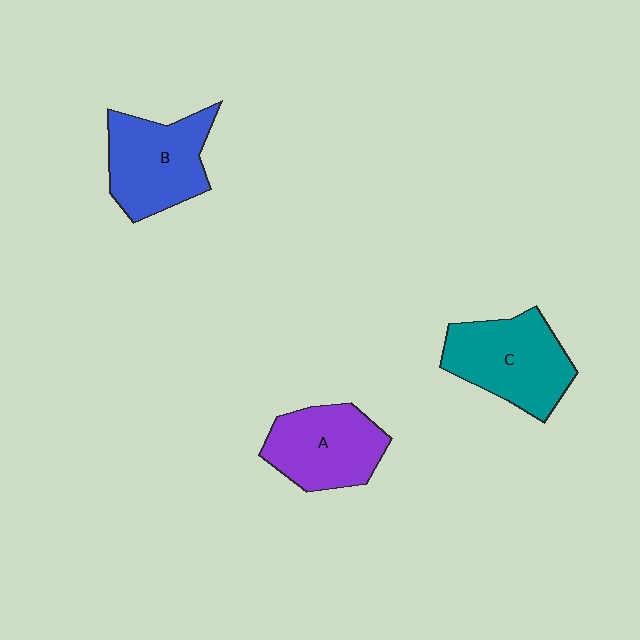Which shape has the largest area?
Shape C (teal).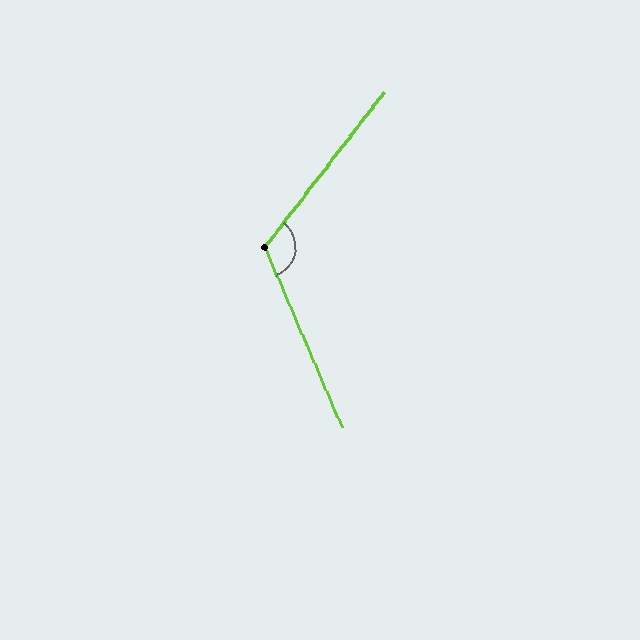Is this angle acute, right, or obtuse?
It is obtuse.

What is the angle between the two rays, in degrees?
Approximately 119 degrees.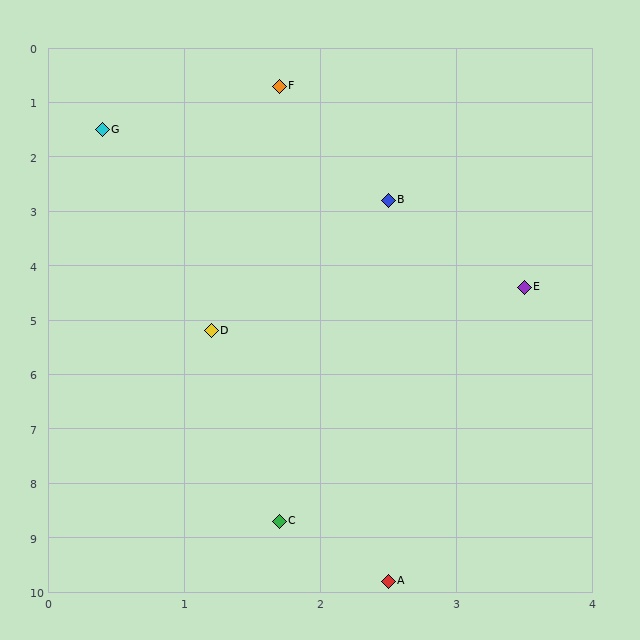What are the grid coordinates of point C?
Point C is at approximately (1.7, 8.7).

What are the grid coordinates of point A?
Point A is at approximately (2.5, 9.8).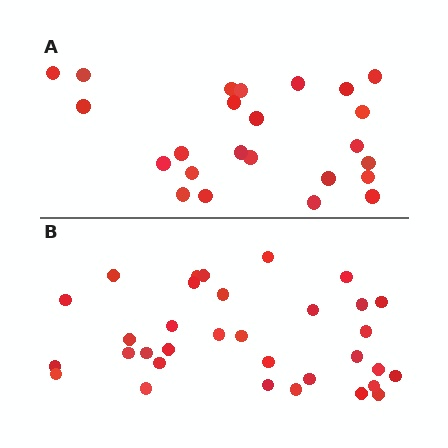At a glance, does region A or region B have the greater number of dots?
Region B (the bottom region) has more dots.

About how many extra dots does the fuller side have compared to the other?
Region B has roughly 8 or so more dots than region A.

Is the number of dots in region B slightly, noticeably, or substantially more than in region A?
Region B has noticeably more, but not dramatically so. The ratio is roughly 1.4 to 1.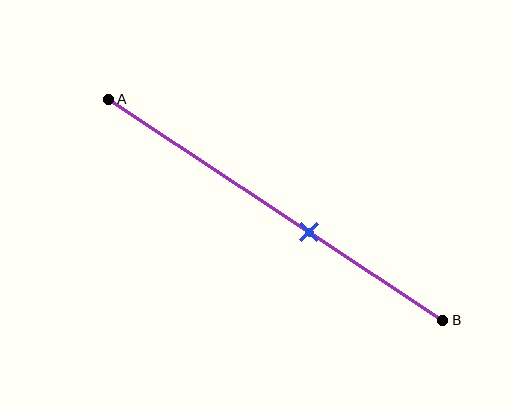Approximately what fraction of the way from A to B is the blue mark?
The blue mark is approximately 60% of the way from A to B.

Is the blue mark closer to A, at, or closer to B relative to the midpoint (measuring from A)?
The blue mark is closer to point B than the midpoint of segment AB.